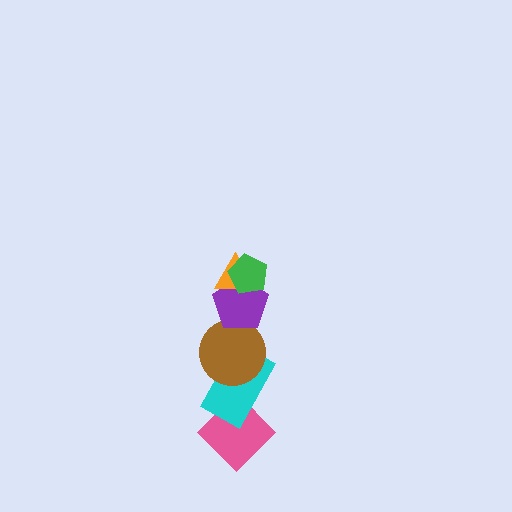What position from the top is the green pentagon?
The green pentagon is 1st from the top.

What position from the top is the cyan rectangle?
The cyan rectangle is 5th from the top.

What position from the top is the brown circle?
The brown circle is 4th from the top.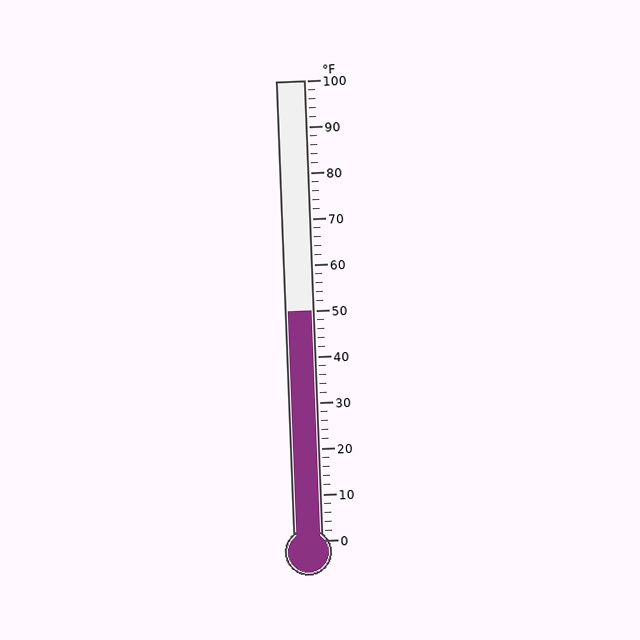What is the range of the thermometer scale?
The thermometer scale ranges from 0°F to 100°F.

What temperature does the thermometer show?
The thermometer shows approximately 50°F.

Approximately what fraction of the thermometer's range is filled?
The thermometer is filled to approximately 50% of its range.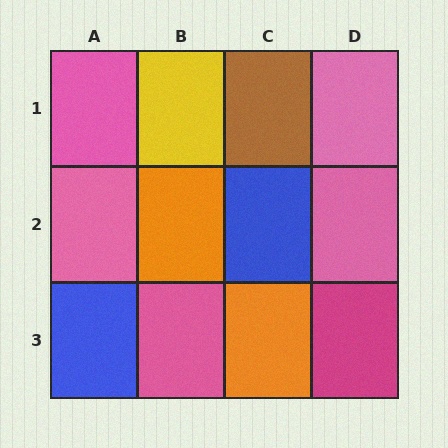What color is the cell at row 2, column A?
Pink.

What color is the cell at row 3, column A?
Blue.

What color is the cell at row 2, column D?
Pink.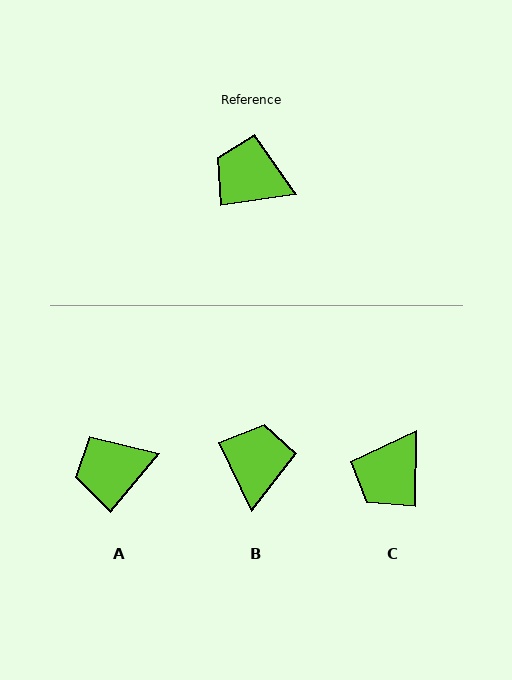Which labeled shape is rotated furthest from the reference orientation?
C, about 80 degrees away.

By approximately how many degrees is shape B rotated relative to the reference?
Approximately 73 degrees clockwise.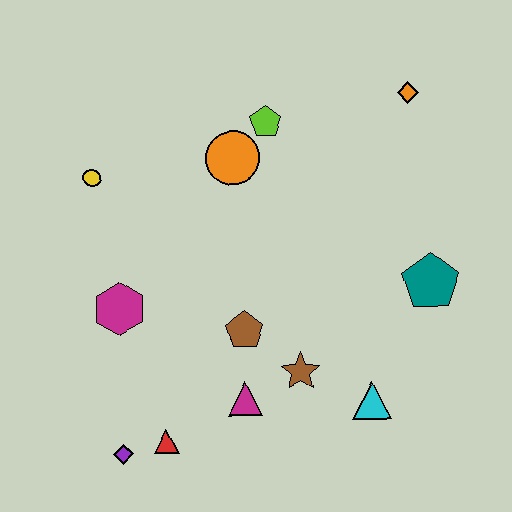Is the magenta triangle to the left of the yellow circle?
No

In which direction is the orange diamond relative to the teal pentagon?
The orange diamond is above the teal pentagon.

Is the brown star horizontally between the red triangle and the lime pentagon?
No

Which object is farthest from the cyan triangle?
The yellow circle is farthest from the cyan triangle.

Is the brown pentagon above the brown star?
Yes